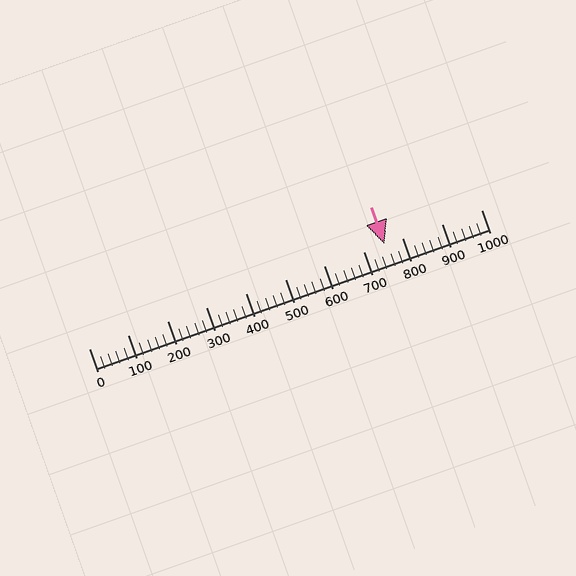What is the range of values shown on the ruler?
The ruler shows values from 0 to 1000.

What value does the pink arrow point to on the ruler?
The pink arrow points to approximately 753.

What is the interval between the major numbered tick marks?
The major tick marks are spaced 100 units apart.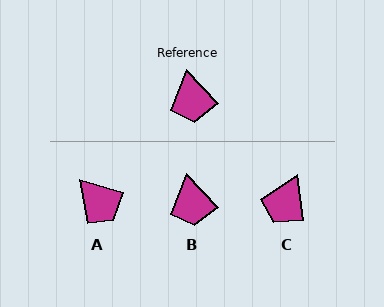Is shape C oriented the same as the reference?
No, it is off by about 35 degrees.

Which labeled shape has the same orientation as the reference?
B.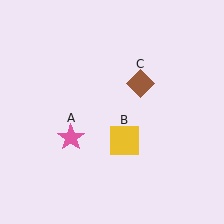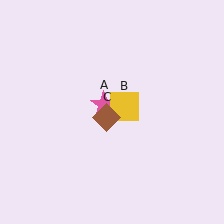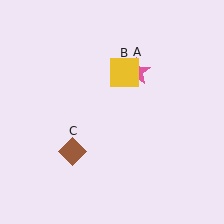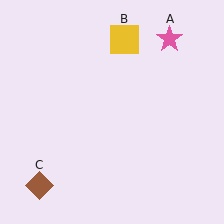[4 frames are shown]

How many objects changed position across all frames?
3 objects changed position: pink star (object A), yellow square (object B), brown diamond (object C).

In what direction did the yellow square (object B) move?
The yellow square (object B) moved up.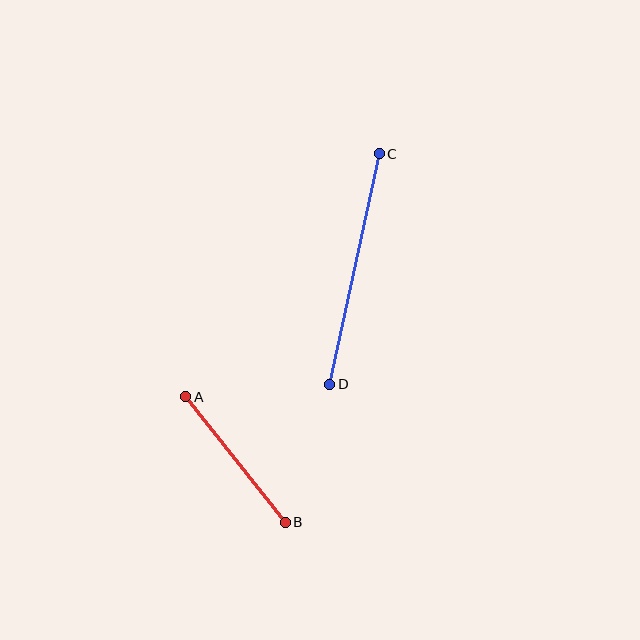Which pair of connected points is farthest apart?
Points C and D are farthest apart.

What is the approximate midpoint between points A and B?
The midpoint is at approximately (235, 459) pixels.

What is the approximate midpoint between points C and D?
The midpoint is at approximately (354, 269) pixels.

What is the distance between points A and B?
The distance is approximately 160 pixels.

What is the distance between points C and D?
The distance is approximately 236 pixels.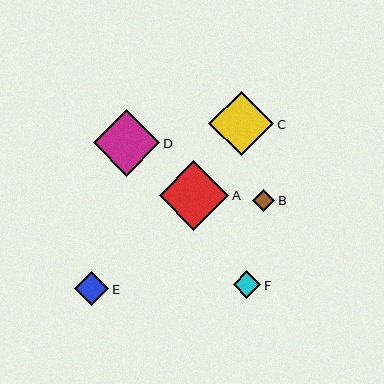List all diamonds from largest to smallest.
From largest to smallest: A, D, C, E, F, B.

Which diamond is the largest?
Diamond A is the largest with a size of approximately 70 pixels.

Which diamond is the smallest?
Diamond B is the smallest with a size of approximately 22 pixels.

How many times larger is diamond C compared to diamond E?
Diamond C is approximately 1.9 times the size of diamond E.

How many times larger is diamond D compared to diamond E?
Diamond D is approximately 1.9 times the size of diamond E.